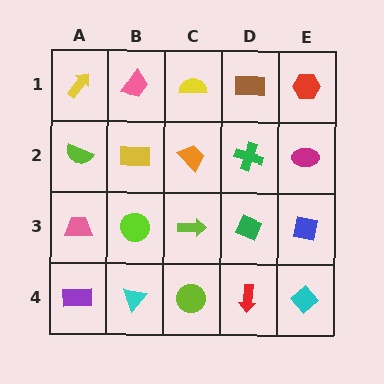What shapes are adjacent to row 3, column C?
An orange trapezoid (row 2, column C), a lime circle (row 4, column C), a lime circle (row 3, column B), a green diamond (row 3, column D).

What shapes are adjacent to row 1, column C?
An orange trapezoid (row 2, column C), a pink trapezoid (row 1, column B), a brown rectangle (row 1, column D).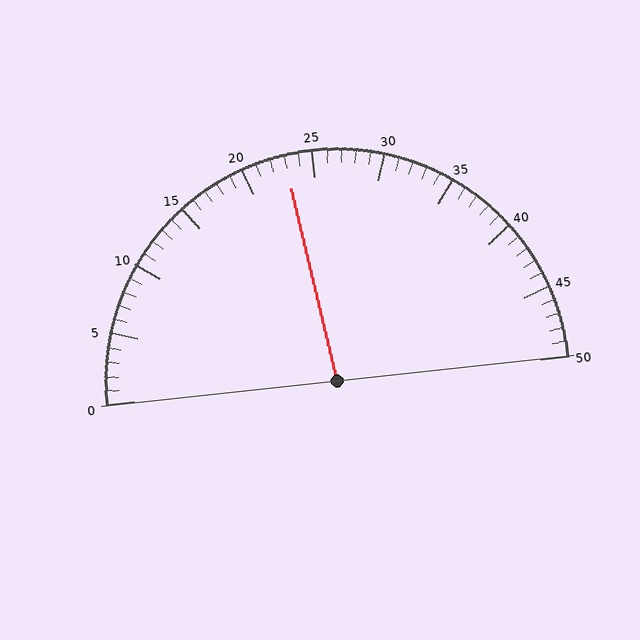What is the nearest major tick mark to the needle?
The nearest major tick mark is 25.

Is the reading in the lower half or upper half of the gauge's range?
The reading is in the lower half of the range (0 to 50).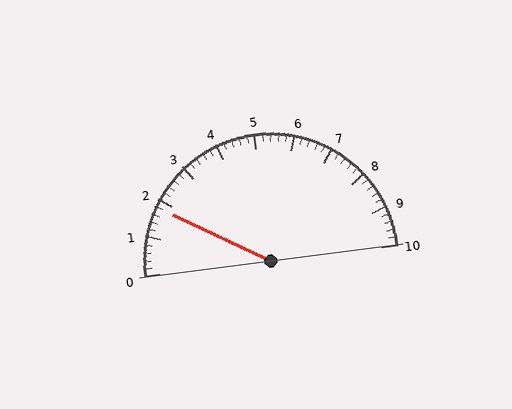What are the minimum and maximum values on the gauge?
The gauge ranges from 0 to 10.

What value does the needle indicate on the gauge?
The needle indicates approximately 1.8.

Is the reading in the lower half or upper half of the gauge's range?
The reading is in the lower half of the range (0 to 10).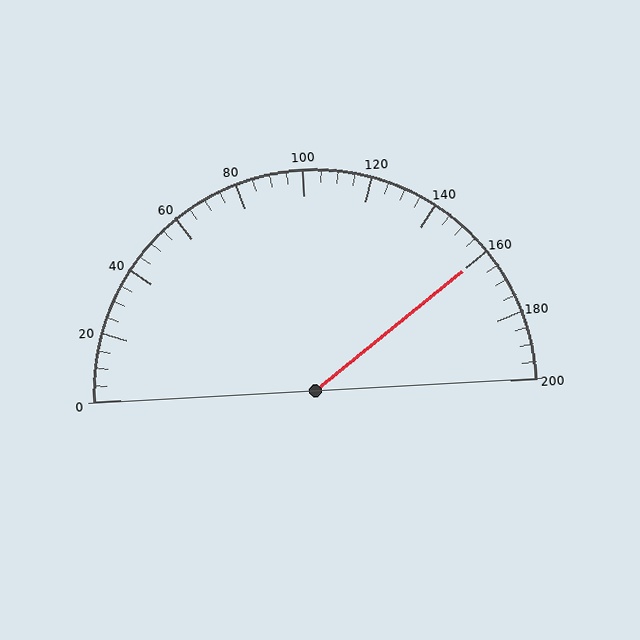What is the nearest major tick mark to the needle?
The nearest major tick mark is 160.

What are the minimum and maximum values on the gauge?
The gauge ranges from 0 to 200.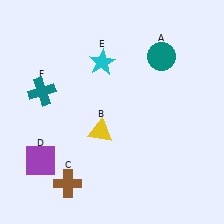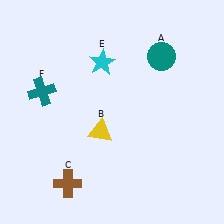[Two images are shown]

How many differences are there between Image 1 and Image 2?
There is 1 difference between the two images.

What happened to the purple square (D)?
The purple square (D) was removed in Image 2. It was in the bottom-left area of Image 1.